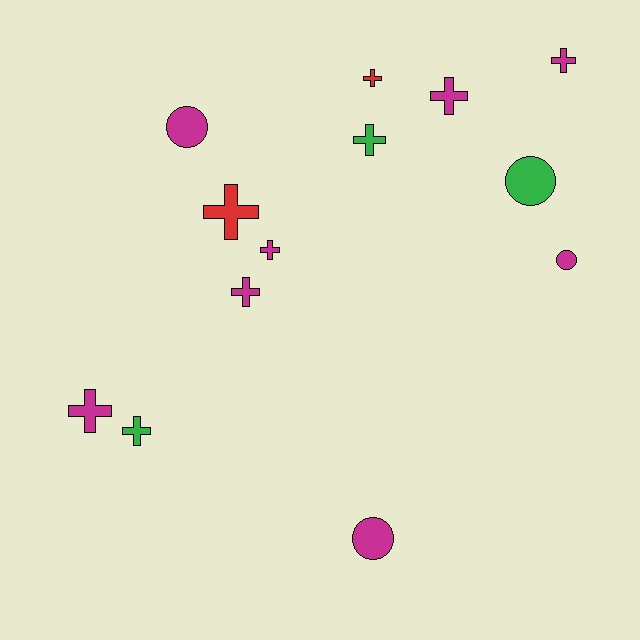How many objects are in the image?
There are 13 objects.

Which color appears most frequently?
Magenta, with 8 objects.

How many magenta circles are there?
There are 3 magenta circles.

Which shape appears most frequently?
Cross, with 9 objects.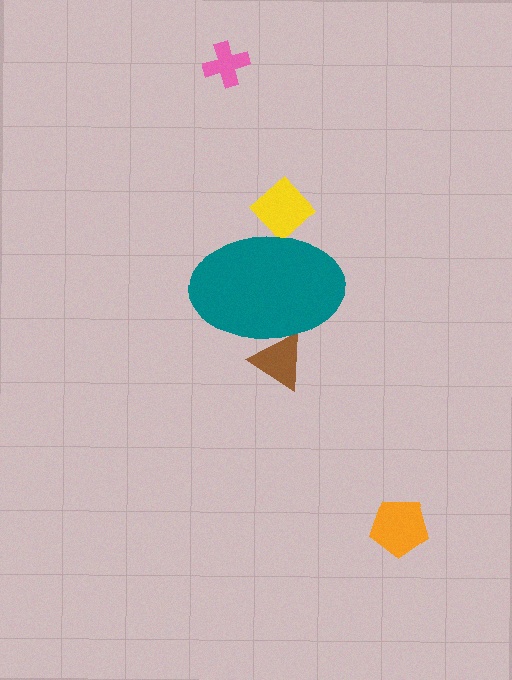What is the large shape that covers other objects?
A teal ellipse.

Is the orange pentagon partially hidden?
No, the orange pentagon is fully visible.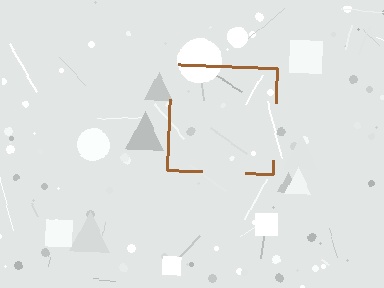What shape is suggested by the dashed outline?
The dashed outline suggests a square.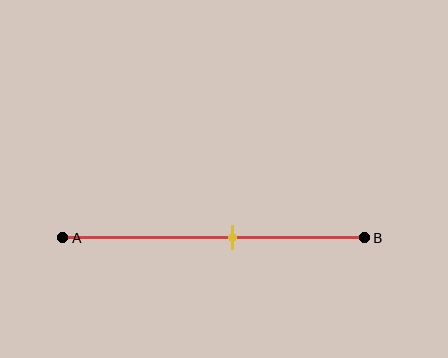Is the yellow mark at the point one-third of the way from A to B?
No, the mark is at about 55% from A, not at the 33% one-third point.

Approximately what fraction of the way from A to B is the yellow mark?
The yellow mark is approximately 55% of the way from A to B.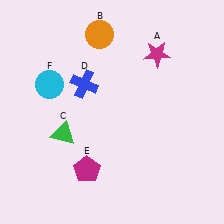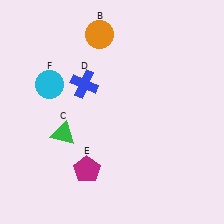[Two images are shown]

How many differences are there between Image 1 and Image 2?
There is 1 difference between the two images.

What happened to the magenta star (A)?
The magenta star (A) was removed in Image 2. It was in the top-right area of Image 1.